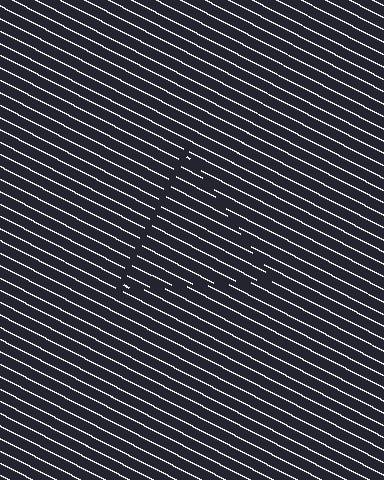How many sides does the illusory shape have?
3 sides — the line-ends trace a triangle.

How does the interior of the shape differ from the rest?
The interior of the shape contains the same grating, shifted by half a period — the contour is defined by the phase discontinuity where line-ends from the inner and outer gratings abut.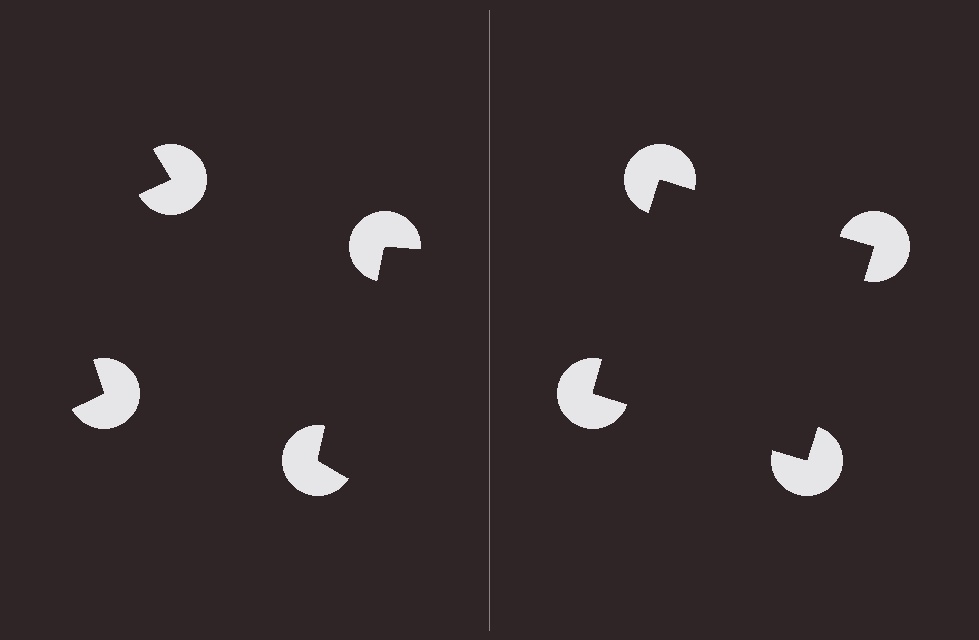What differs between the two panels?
The pac-man discs are positioned identically on both sides; only the wedge orientations differ. On the right they align to a square; on the left they are misaligned.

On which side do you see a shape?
An illusory square appears on the right side. On the left side the wedge cuts are rotated, so no coherent shape forms.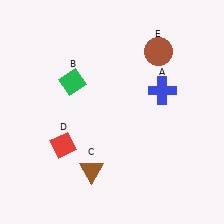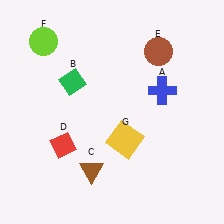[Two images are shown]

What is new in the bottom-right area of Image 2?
A yellow square (G) was added in the bottom-right area of Image 2.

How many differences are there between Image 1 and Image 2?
There are 2 differences between the two images.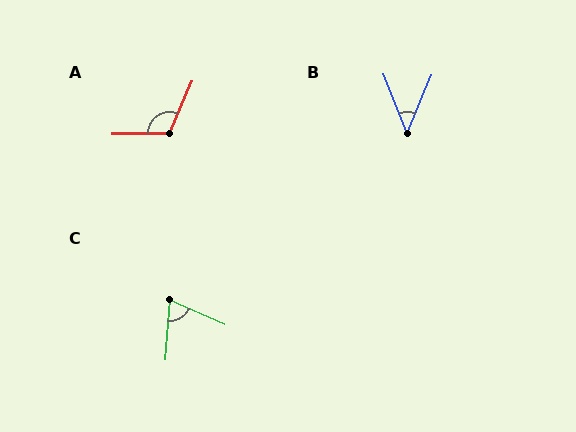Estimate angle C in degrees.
Approximately 70 degrees.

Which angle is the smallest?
B, at approximately 44 degrees.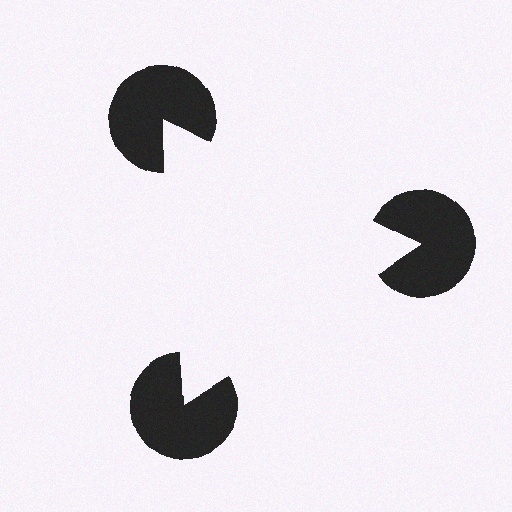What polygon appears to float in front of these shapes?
An illusory triangle — its edges are inferred from the aligned wedge cuts in the pac-man discs, not physically drawn.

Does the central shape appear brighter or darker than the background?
It typically appears slightly brighter than the background, even though no actual brightness change is drawn.